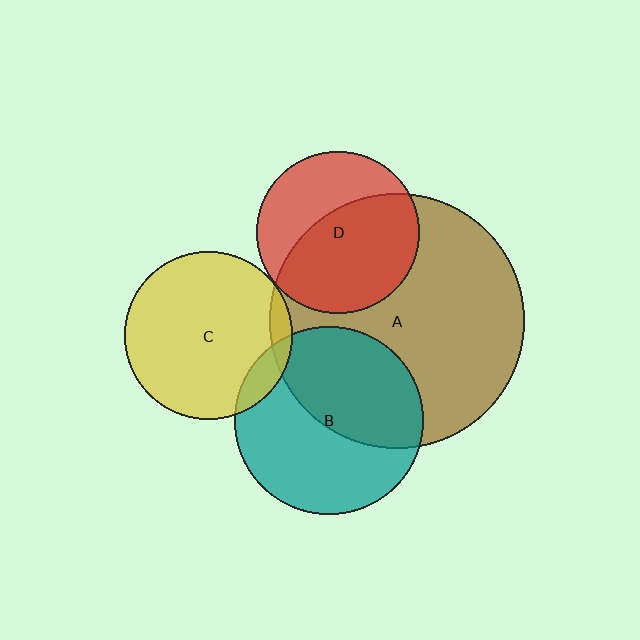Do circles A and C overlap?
Yes.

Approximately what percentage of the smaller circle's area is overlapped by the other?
Approximately 5%.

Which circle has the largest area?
Circle A (brown).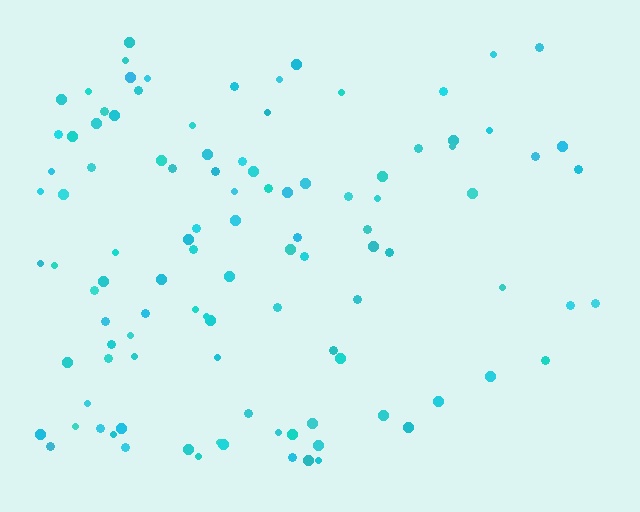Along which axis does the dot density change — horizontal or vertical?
Horizontal.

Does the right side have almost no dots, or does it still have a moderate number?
Still a moderate number, just noticeably fewer than the left.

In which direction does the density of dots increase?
From right to left, with the left side densest.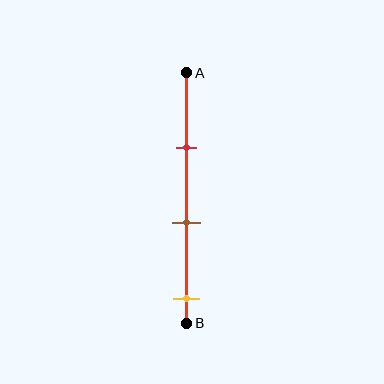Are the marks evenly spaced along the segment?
Yes, the marks are approximately evenly spaced.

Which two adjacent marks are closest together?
The red and brown marks are the closest adjacent pair.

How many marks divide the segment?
There are 3 marks dividing the segment.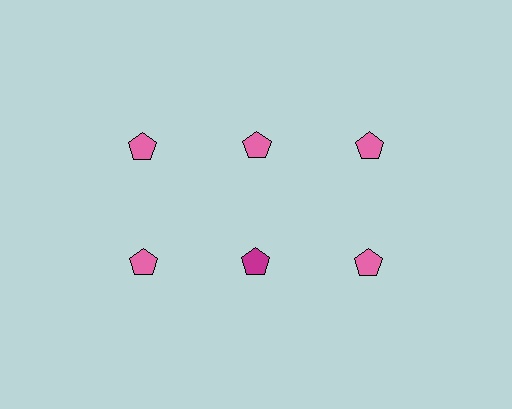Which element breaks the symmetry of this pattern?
The magenta pentagon in the second row, second from left column breaks the symmetry. All other shapes are pink pentagons.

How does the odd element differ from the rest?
It has a different color: magenta instead of pink.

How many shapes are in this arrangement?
There are 6 shapes arranged in a grid pattern.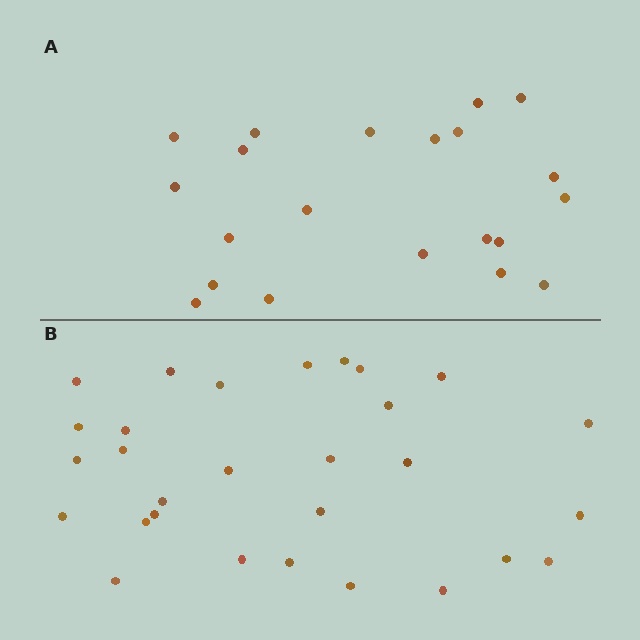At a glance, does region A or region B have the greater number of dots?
Region B (the bottom region) has more dots.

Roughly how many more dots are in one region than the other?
Region B has roughly 8 or so more dots than region A.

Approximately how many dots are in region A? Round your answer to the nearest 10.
About 20 dots. (The exact count is 21, which rounds to 20.)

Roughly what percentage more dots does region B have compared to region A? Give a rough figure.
About 40% more.